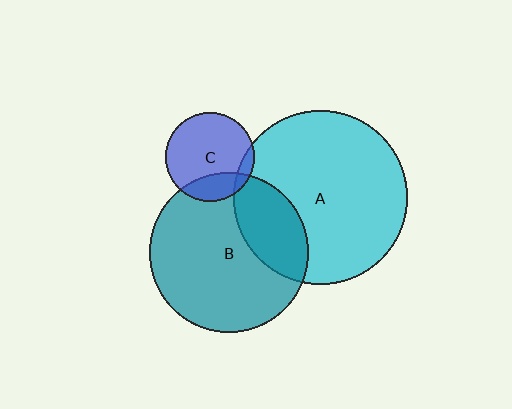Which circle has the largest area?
Circle A (cyan).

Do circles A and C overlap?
Yes.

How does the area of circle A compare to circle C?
Approximately 3.8 times.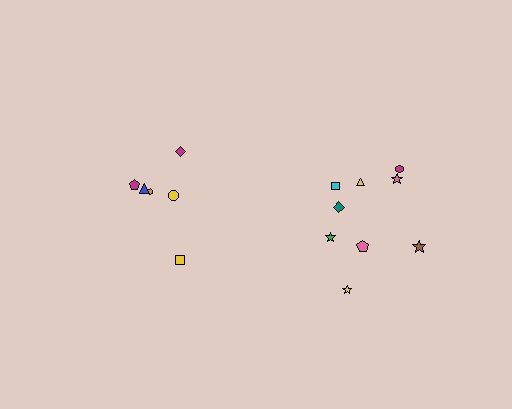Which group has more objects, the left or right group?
The right group.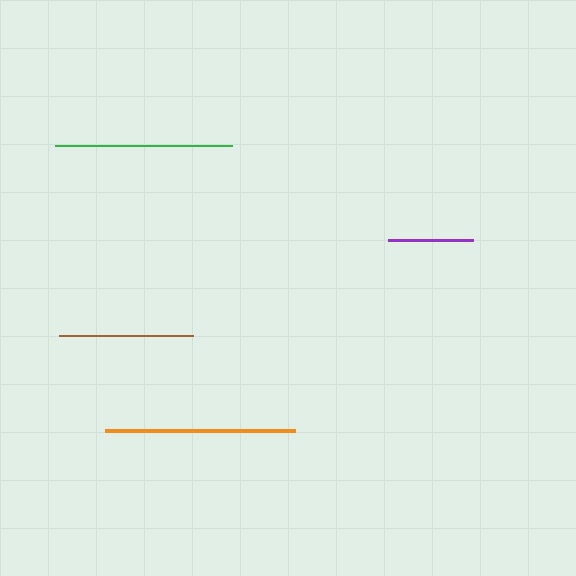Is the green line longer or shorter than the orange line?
The orange line is longer than the green line.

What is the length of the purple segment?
The purple segment is approximately 84 pixels long.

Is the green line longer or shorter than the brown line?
The green line is longer than the brown line.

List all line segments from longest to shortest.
From longest to shortest: orange, green, brown, purple.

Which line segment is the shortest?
The purple line is the shortest at approximately 84 pixels.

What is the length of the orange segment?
The orange segment is approximately 190 pixels long.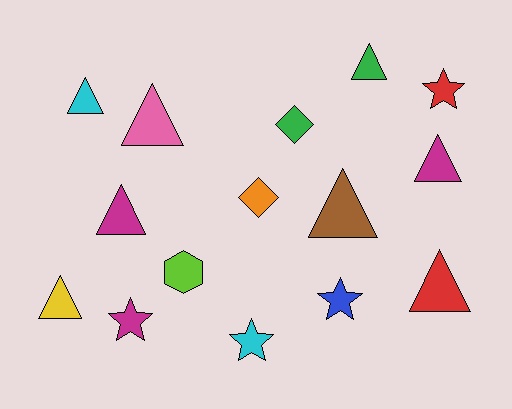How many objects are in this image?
There are 15 objects.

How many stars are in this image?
There are 4 stars.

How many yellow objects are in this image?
There is 1 yellow object.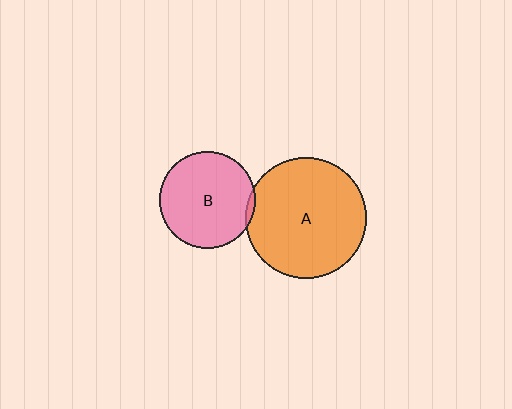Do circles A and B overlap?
Yes.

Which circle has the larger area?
Circle A (orange).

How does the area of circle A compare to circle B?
Approximately 1.6 times.